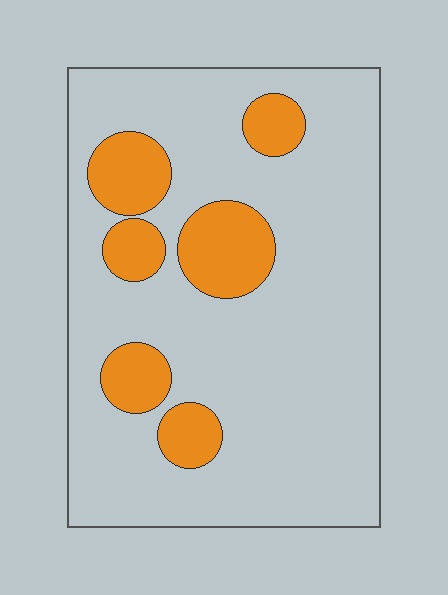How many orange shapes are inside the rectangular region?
6.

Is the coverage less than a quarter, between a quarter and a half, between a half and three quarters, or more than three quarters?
Less than a quarter.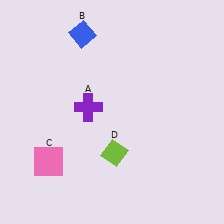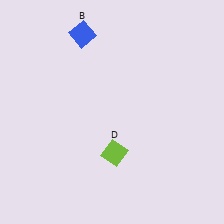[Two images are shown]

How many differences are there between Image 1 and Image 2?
There are 2 differences between the two images.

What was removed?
The pink square (C), the purple cross (A) were removed in Image 2.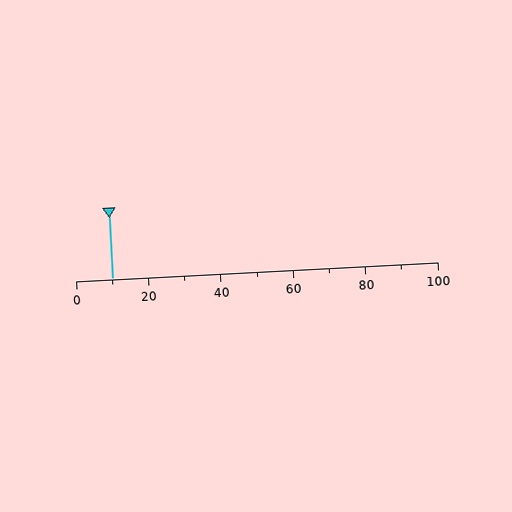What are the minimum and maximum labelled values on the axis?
The axis runs from 0 to 100.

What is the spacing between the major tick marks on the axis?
The major ticks are spaced 20 apart.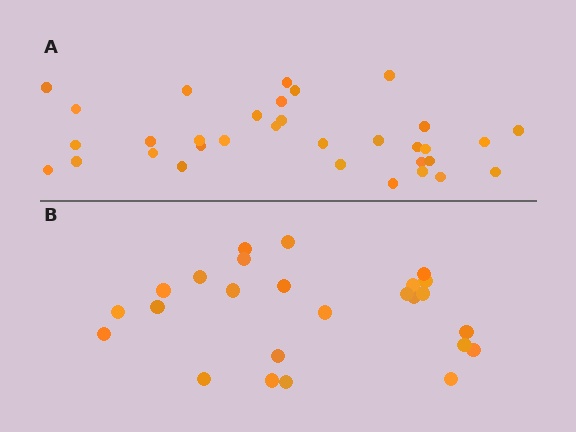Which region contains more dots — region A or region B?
Region A (the top region) has more dots.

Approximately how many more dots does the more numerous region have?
Region A has roughly 8 or so more dots than region B.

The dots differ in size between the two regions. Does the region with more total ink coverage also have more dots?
No. Region B has more total ink coverage because its dots are larger, but region A actually contains more individual dots. Total area can be misleading — the number of items is what matters here.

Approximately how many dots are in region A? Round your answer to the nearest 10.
About 30 dots. (The exact count is 33, which rounds to 30.)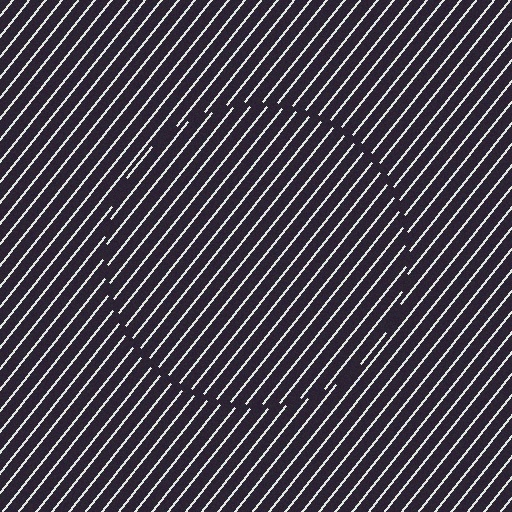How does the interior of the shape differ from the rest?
The interior of the shape contains the same grating, shifted by half a period — the contour is defined by the phase discontinuity where line-ends from the inner and outer gratings abut.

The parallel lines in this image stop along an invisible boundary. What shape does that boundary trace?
An illusory circle. The interior of the shape contains the same grating, shifted by half a period — the contour is defined by the phase discontinuity where line-ends from the inner and outer gratings abut.